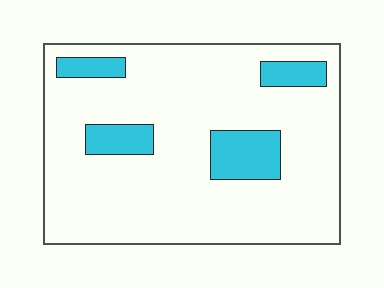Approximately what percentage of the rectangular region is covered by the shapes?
Approximately 15%.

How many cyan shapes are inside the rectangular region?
4.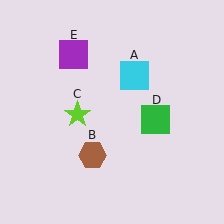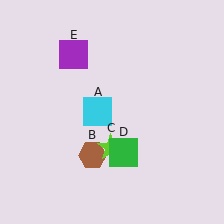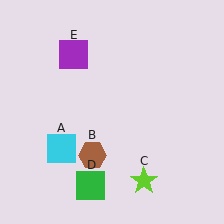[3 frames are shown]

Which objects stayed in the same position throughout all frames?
Brown hexagon (object B) and purple square (object E) remained stationary.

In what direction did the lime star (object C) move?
The lime star (object C) moved down and to the right.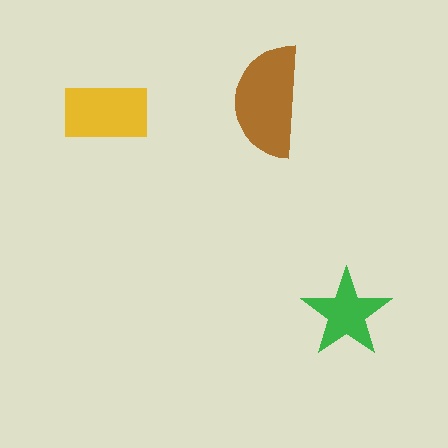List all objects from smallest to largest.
The green star, the yellow rectangle, the brown semicircle.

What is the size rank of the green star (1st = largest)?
3rd.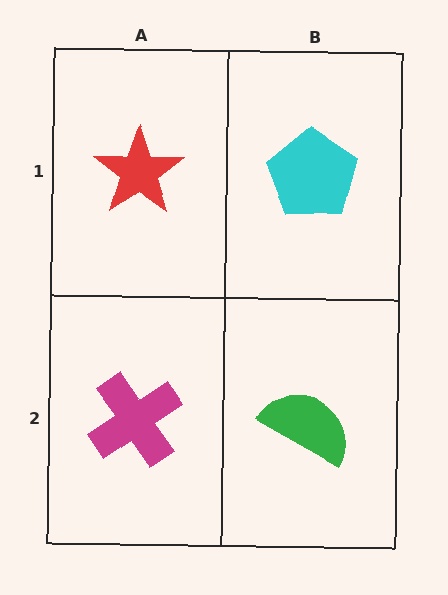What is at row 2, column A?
A magenta cross.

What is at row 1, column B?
A cyan pentagon.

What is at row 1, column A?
A red star.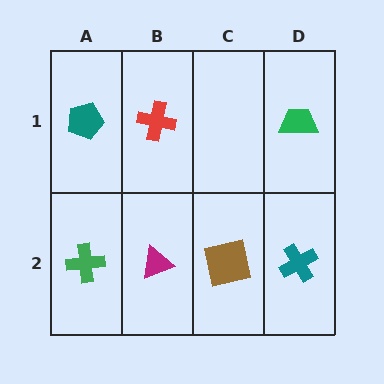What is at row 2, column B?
A magenta triangle.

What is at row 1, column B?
A red cross.